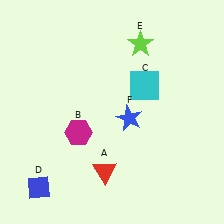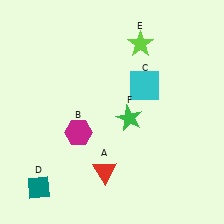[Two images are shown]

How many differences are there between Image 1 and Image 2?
There are 2 differences between the two images.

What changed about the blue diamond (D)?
In Image 1, D is blue. In Image 2, it changed to teal.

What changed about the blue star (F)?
In Image 1, F is blue. In Image 2, it changed to green.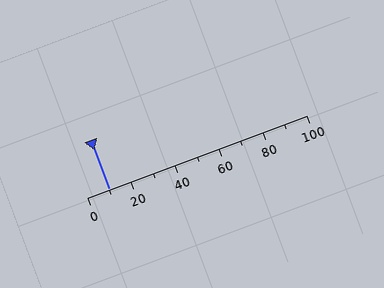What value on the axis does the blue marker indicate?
The marker indicates approximately 10.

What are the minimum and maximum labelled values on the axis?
The axis runs from 0 to 100.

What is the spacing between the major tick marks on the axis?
The major ticks are spaced 20 apart.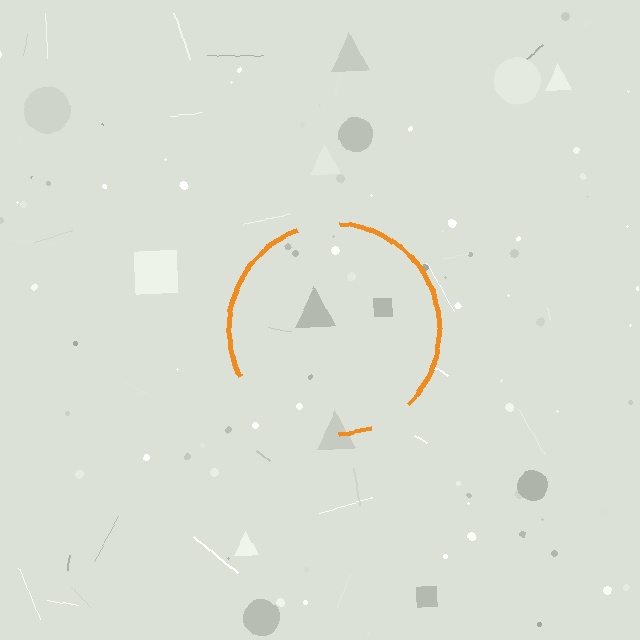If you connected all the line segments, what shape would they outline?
They would outline a circle.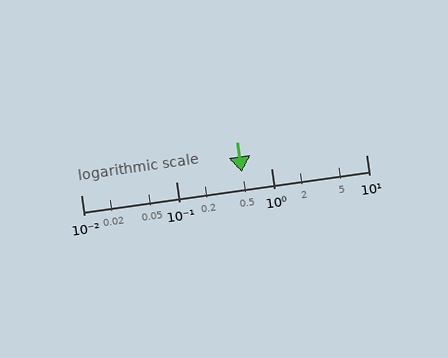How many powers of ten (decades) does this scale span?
The scale spans 3 decades, from 0.01 to 10.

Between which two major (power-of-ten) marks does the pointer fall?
The pointer is between 0.1 and 1.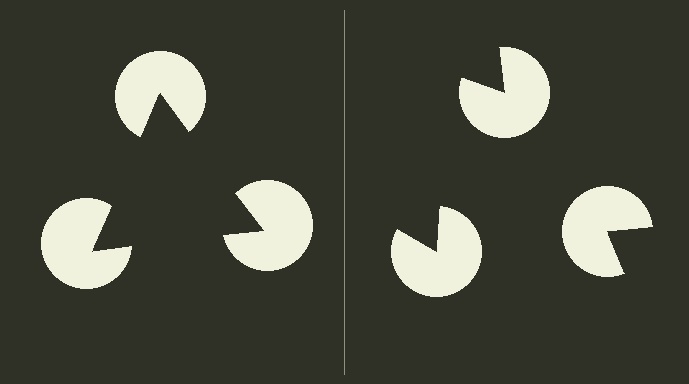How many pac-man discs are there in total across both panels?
6 — 3 on each side.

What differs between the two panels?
The pac-man discs are positioned identically on both sides; only the wedge orientations differ. On the left they align to a triangle; on the right they are misaligned.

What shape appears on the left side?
An illusory triangle.